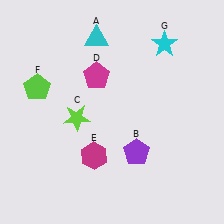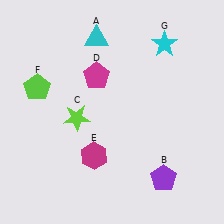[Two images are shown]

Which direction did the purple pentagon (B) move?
The purple pentagon (B) moved right.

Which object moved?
The purple pentagon (B) moved right.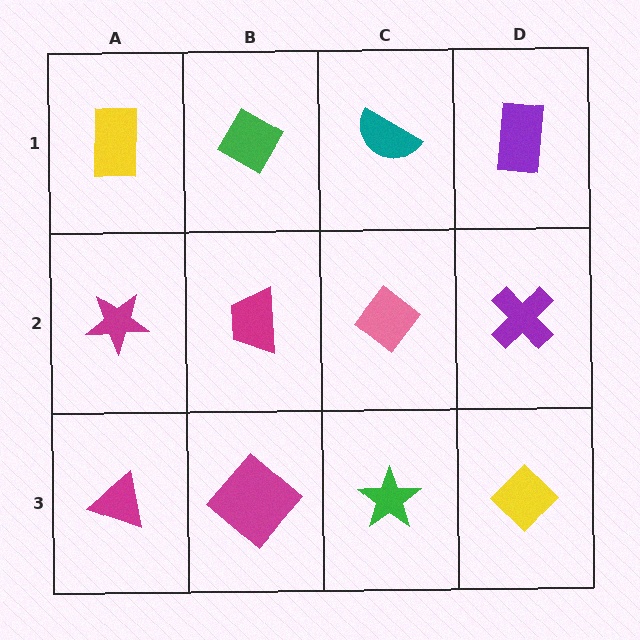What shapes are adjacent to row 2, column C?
A teal semicircle (row 1, column C), a green star (row 3, column C), a magenta trapezoid (row 2, column B), a purple cross (row 2, column D).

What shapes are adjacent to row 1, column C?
A pink diamond (row 2, column C), a green diamond (row 1, column B), a purple rectangle (row 1, column D).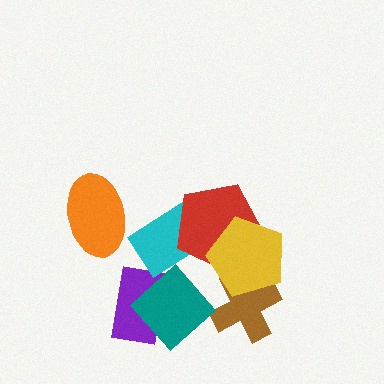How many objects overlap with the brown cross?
1 object overlaps with the brown cross.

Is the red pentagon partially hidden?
Yes, it is partially covered by another shape.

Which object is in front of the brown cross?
The yellow pentagon is in front of the brown cross.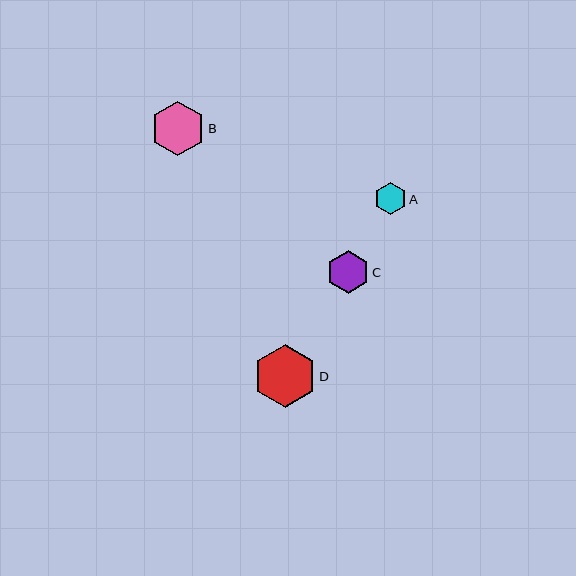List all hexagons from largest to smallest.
From largest to smallest: D, B, C, A.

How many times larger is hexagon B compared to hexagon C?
Hexagon B is approximately 1.3 times the size of hexagon C.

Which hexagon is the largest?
Hexagon D is the largest with a size of approximately 63 pixels.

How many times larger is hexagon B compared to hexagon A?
Hexagon B is approximately 1.7 times the size of hexagon A.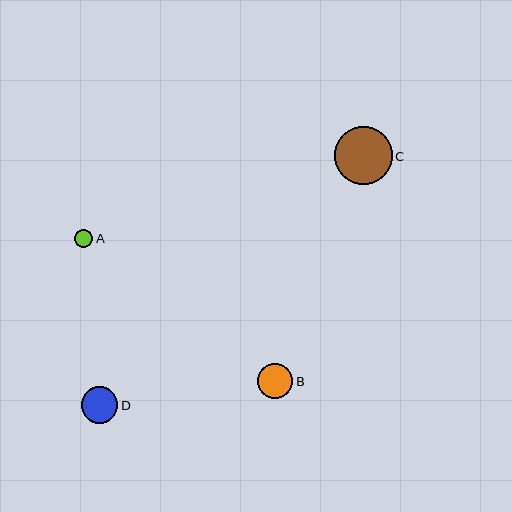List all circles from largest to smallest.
From largest to smallest: C, D, B, A.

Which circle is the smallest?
Circle A is the smallest with a size of approximately 18 pixels.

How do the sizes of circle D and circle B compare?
Circle D and circle B are approximately the same size.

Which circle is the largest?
Circle C is the largest with a size of approximately 58 pixels.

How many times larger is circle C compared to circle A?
Circle C is approximately 3.2 times the size of circle A.